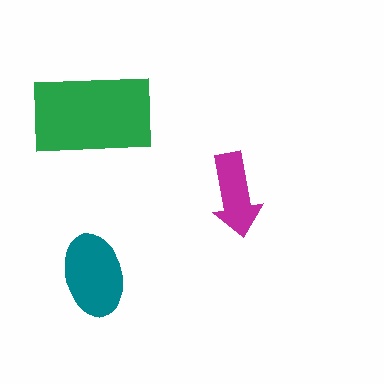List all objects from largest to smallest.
The green rectangle, the teal ellipse, the magenta arrow.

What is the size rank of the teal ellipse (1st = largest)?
2nd.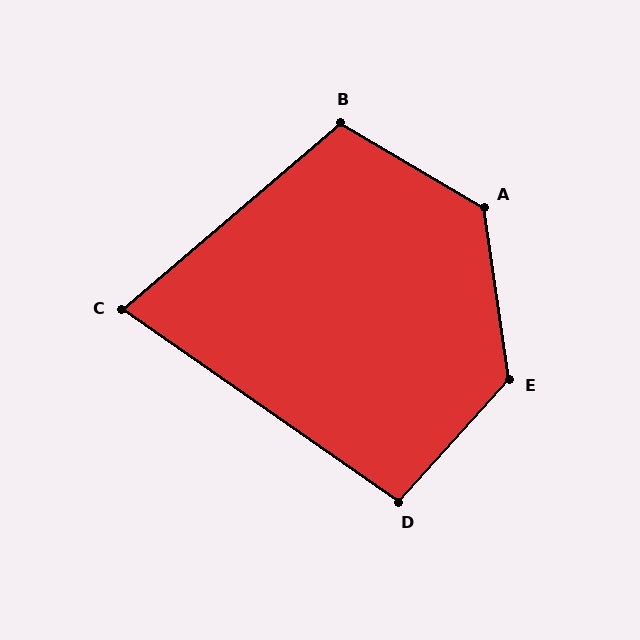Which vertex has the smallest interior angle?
C, at approximately 75 degrees.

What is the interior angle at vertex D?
Approximately 97 degrees (obtuse).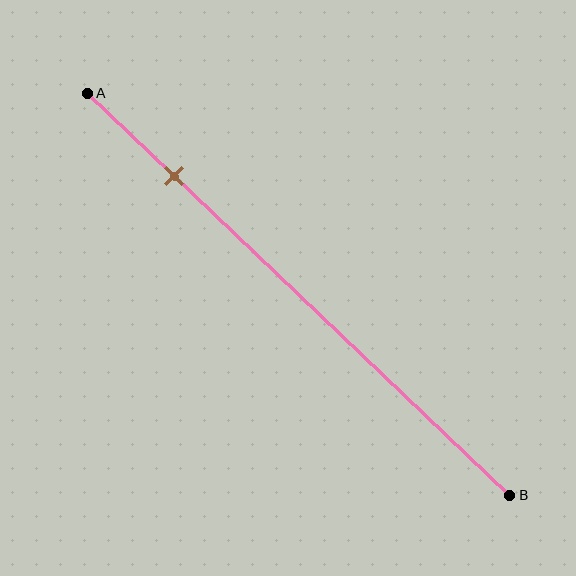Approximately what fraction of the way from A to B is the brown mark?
The brown mark is approximately 20% of the way from A to B.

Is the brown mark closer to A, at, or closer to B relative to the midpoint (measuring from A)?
The brown mark is closer to point A than the midpoint of segment AB.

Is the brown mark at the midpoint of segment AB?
No, the mark is at about 20% from A, not at the 50% midpoint.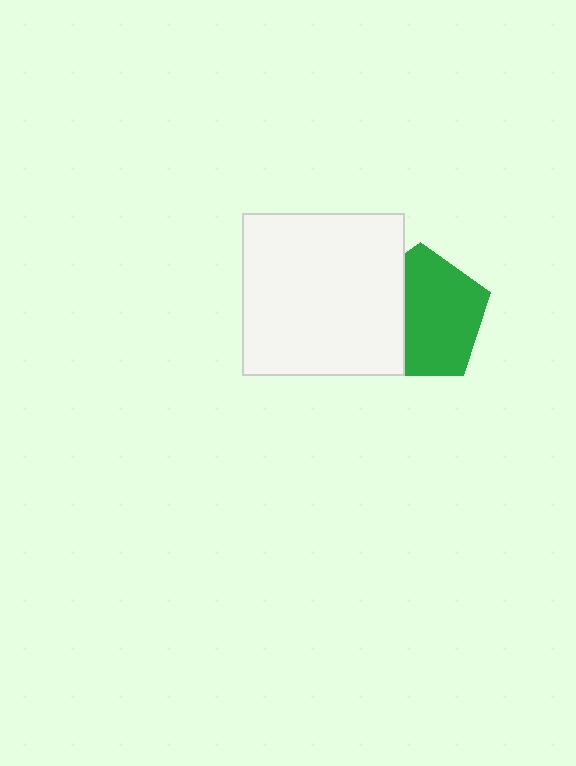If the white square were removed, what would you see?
You would see the complete green pentagon.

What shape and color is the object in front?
The object in front is a white square.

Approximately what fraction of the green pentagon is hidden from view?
Roughly 35% of the green pentagon is hidden behind the white square.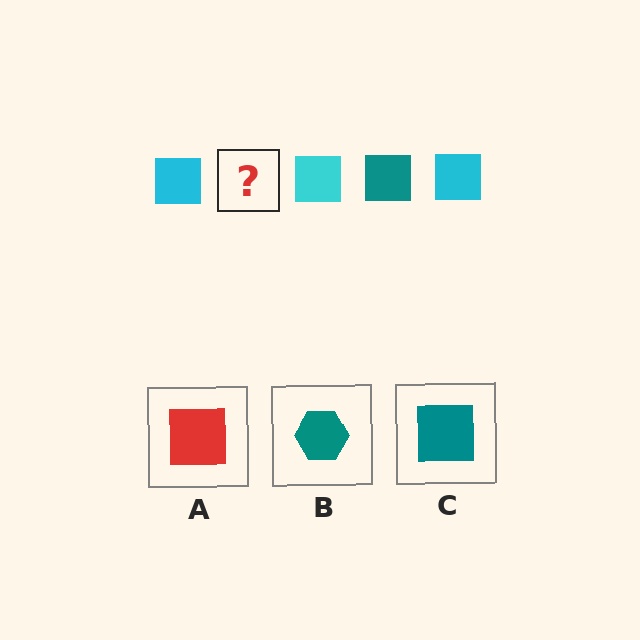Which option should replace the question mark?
Option C.